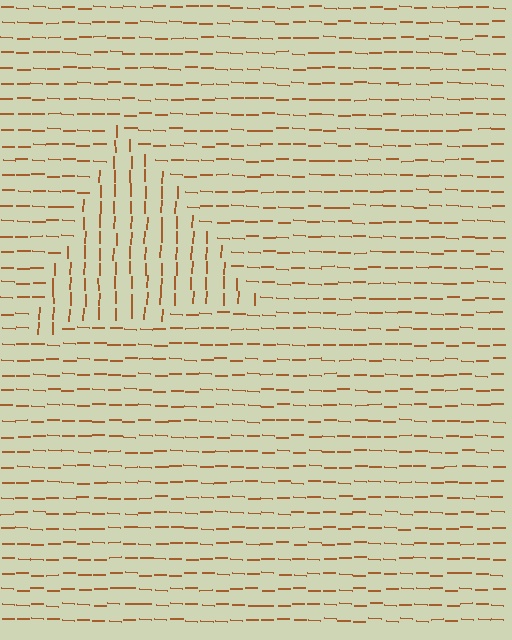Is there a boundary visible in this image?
Yes, there is a texture boundary formed by a change in line orientation.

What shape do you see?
I see a triangle.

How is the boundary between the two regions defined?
The boundary is defined purely by a change in line orientation (approximately 90 degrees difference). All lines are the same color and thickness.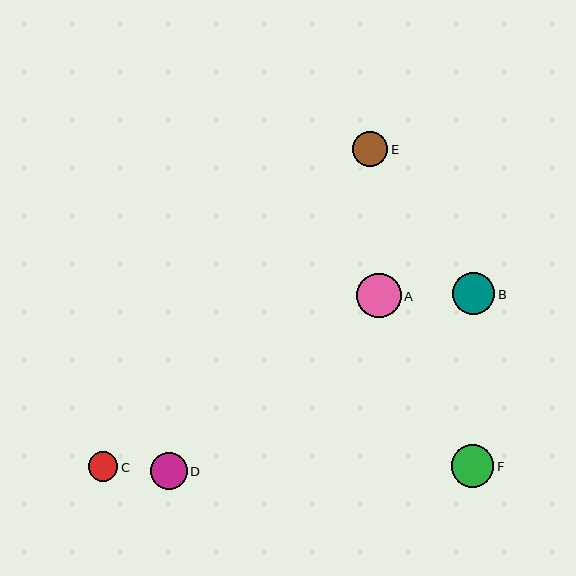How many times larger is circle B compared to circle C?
Circle B is approximately 1.4 times the size of circle C.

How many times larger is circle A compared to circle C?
Circle A is approximately 1.5 times the size of circle C.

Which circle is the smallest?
Circle C is the smallest with a size of approximately 30 pixels.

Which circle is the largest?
Circle A is the largest with a size of approximately 45 pixels.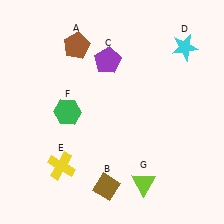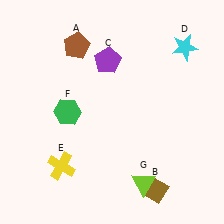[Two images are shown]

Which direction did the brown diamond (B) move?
The brown diamond (B) moved right.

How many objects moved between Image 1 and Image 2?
1 object moved between the two images.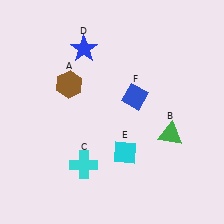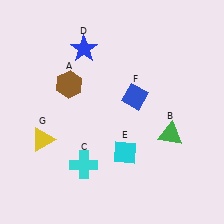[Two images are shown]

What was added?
A yellow triangle (G) was added in Image 2.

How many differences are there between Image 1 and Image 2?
There is 1 difference between the two images.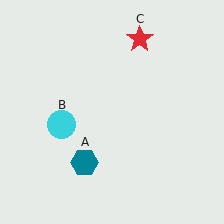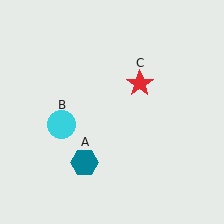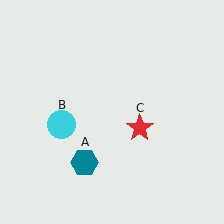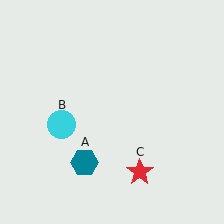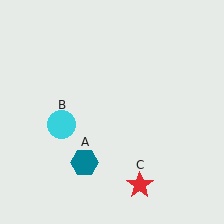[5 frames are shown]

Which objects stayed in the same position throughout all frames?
Teal hexagon (object A) and cyan circle (object B) remained stationary.